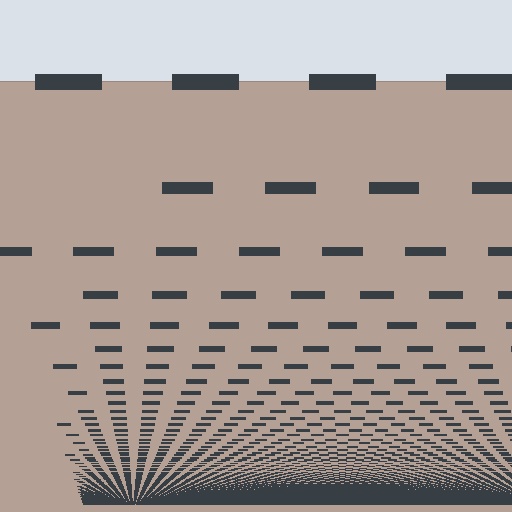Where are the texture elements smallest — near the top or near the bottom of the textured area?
Near the bottom.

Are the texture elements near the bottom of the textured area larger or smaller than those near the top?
Smaller. The gradient is inverted — elements near the bottom are smaller and denser.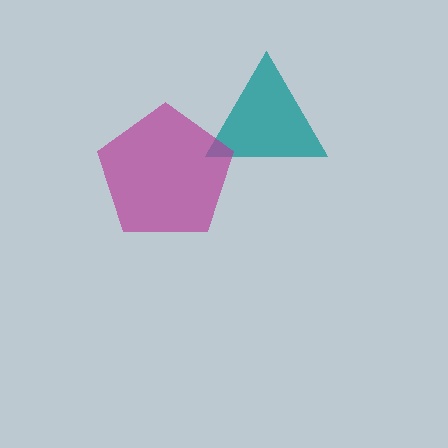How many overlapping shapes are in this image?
There are 2 overlapping shapes in the image.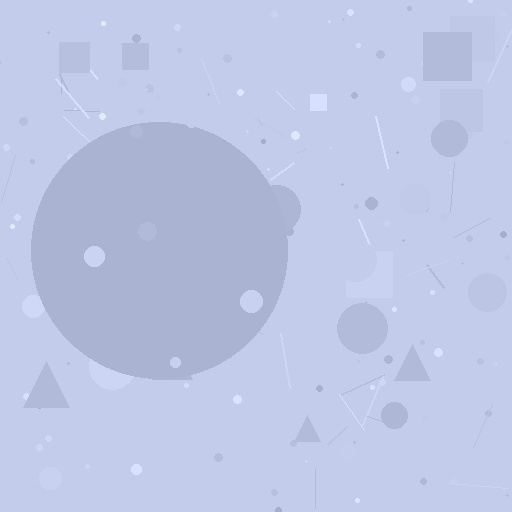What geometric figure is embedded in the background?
A circle is embedded in the background.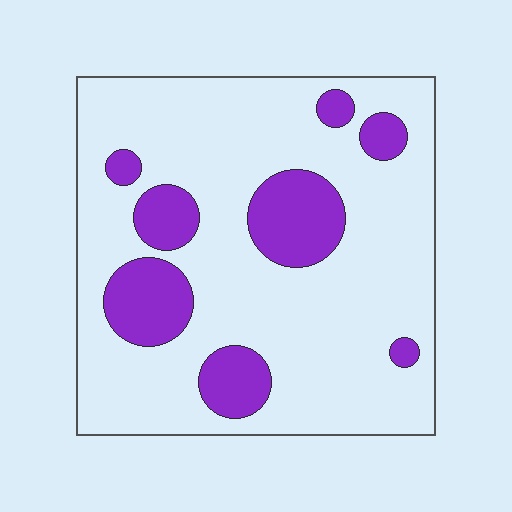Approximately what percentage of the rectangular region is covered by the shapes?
Approximately 20%.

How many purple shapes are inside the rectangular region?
8.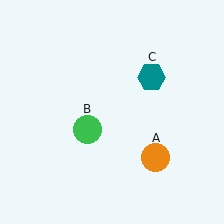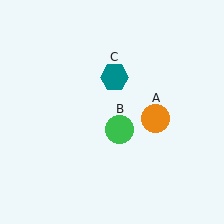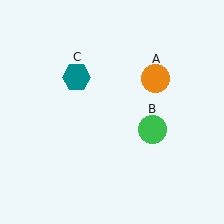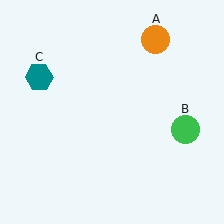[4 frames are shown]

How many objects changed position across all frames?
3 objects changed position: orange circle (object A), green circle (object B), teal hexagon (object C).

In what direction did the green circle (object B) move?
The green circle (object B) moved right.